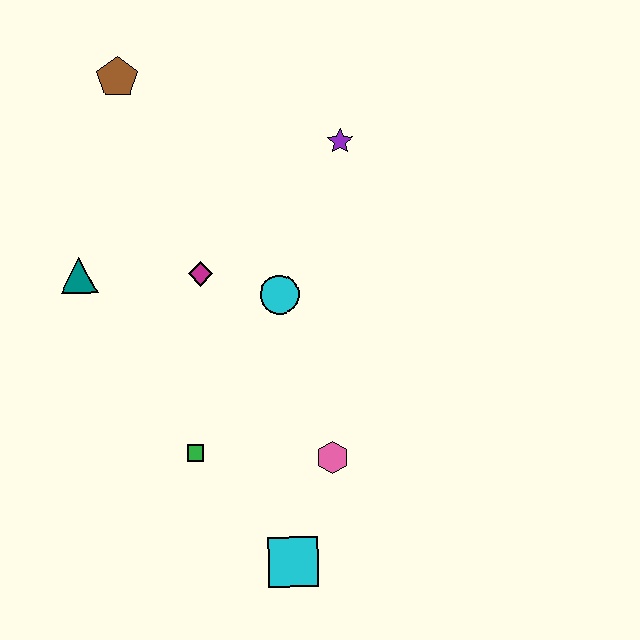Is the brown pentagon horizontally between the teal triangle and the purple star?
Yes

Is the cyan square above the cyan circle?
No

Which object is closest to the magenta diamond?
The cyan circle is closest to the magenta diamond.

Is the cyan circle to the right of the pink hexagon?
No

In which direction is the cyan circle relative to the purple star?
The cyan circle is below the purple star.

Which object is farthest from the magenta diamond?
The cyan square is farthest from the magenta diamond.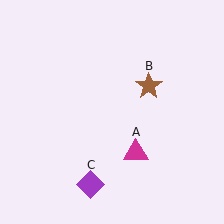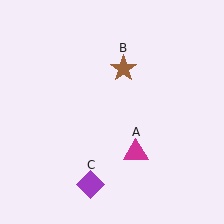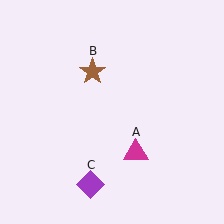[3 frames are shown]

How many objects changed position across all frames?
1 object changed position: brown star (object B).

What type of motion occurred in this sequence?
The brown star (object B) rotated counterclockwise around the center of the scene.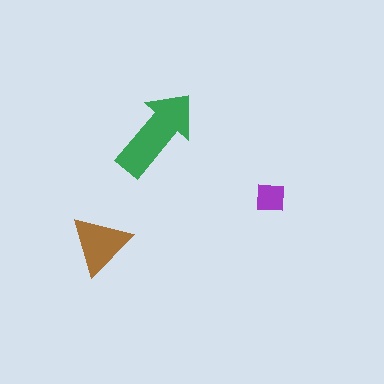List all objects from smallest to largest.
The purple square, the brown triangle, the green arrow.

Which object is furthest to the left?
The brown triangle is leftmost.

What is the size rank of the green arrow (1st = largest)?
1st.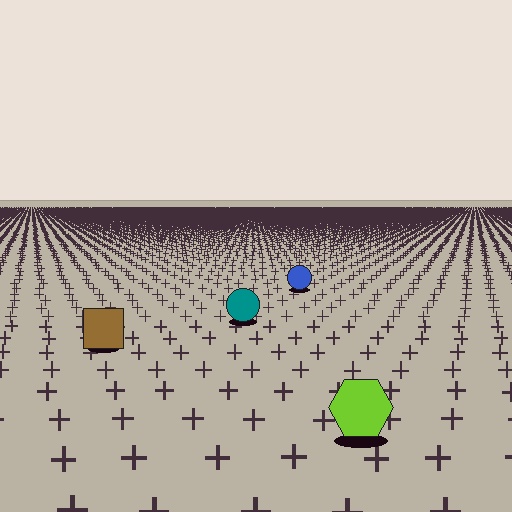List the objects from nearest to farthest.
From nearest to farthest: the lime hexagon, the brown square, the teal circle, the blue circle.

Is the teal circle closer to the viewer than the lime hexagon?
No. The lime hexagon is closer — you can tell from the texture gradient: the ground texture is coarser near it.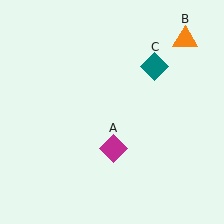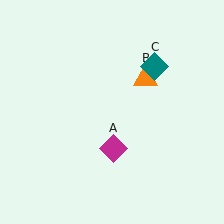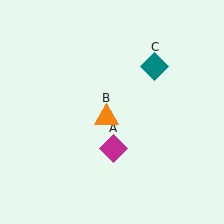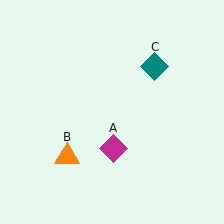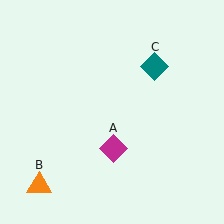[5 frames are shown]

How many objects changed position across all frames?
1 object changed position: orange triangle (object B).